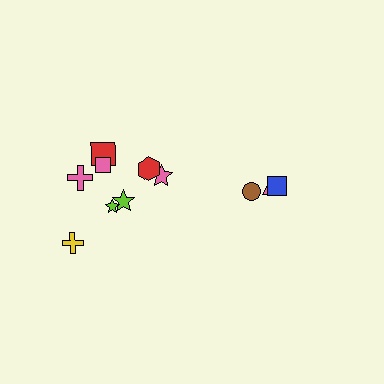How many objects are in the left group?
There are 8 objects.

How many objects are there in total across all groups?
There are 11 objects.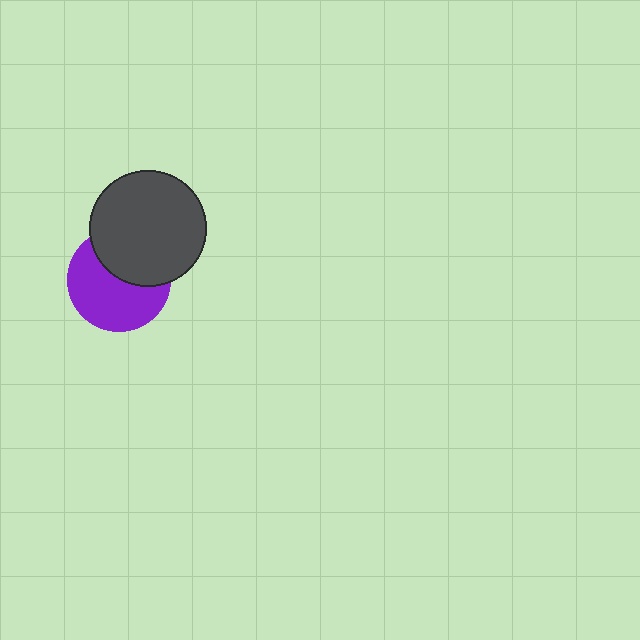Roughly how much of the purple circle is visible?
About half of it is visible (roughly 60%).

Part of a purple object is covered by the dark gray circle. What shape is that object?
It is a circle.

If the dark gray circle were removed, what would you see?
You would see the complete purple circle.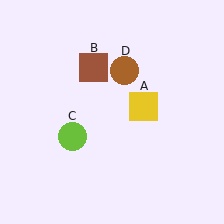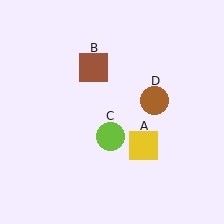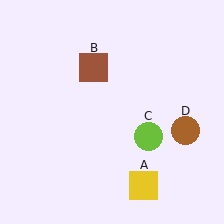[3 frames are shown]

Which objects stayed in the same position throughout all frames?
Brown square (object B) remained stationary.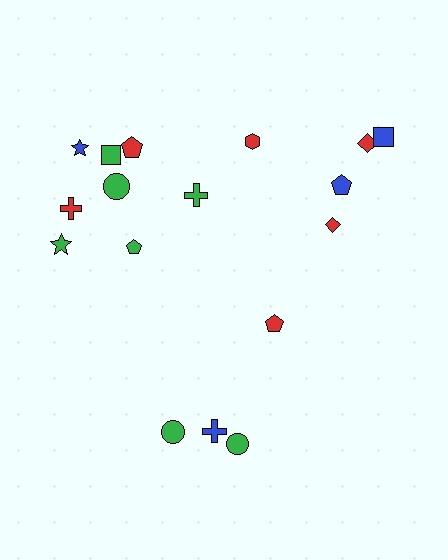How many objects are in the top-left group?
There are 8 objects.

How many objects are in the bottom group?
There are 3 objects.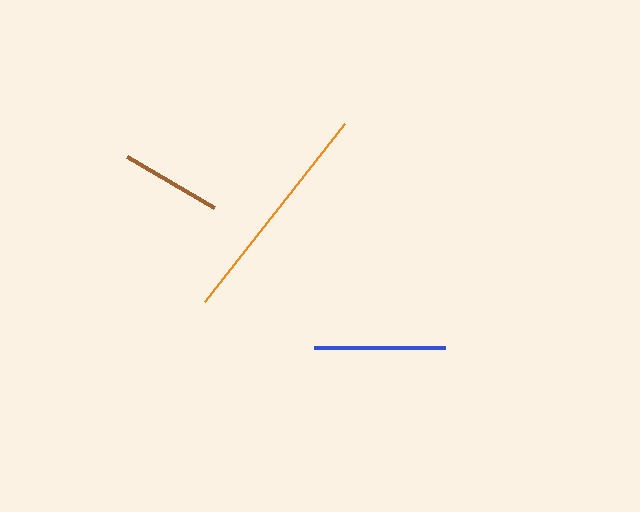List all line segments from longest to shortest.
From longest to shortest: orange, blue, brown.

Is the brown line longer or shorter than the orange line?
The orange line is longer than the brown line.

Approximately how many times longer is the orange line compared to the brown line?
The orange line is approximately 2.3 times the length of the brown line.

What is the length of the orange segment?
The orange segment is approximately 226 pixels long.